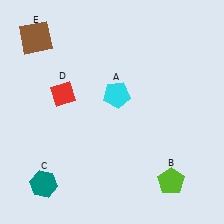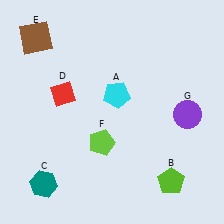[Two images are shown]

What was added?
A lime pentagon (F), a purple circle (G) were added in Image 2.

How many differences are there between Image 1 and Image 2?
There are 2 differences between the two images.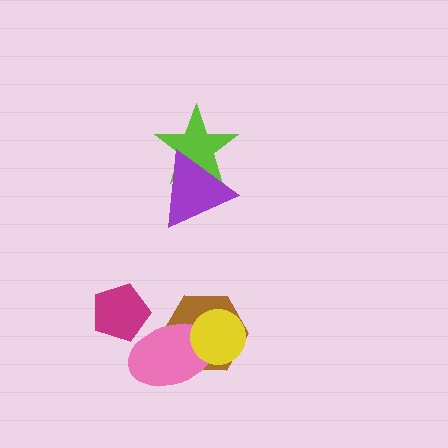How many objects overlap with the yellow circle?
2 objects overlap with the yellow circle.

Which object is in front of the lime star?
The purple triangle is in front of the lime star.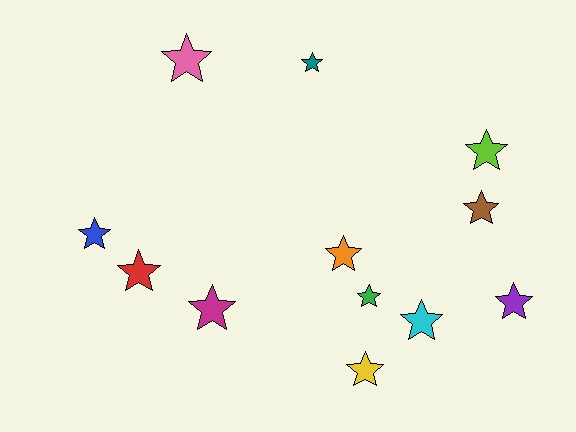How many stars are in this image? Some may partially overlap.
There are 12 stars.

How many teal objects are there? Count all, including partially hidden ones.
There is 1 teal object.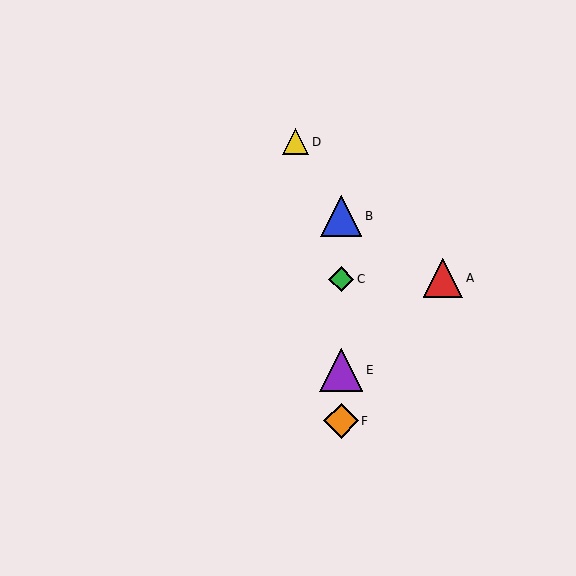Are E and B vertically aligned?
Yes, both are at x≈341.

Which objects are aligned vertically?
Objects B, C, E, F are aligned vertically.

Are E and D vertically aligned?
No, E is at x≈341 and D is at x≈296.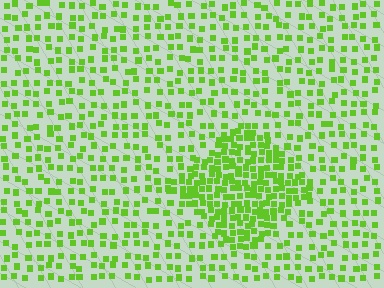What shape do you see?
I see a diamond.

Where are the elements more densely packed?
The elements are more densely packed inside the diamond boundary.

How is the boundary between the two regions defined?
The boundary is defined by a change in element density (approximately 2.3x ratio). All elements are the same color, size, and shape.